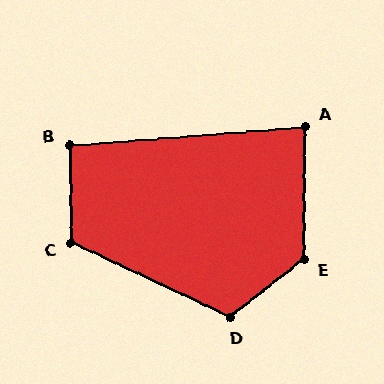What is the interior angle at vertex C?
Approximately 116 degrees (obtuse).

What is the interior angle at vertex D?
Approximately 117 degrees (obtuse).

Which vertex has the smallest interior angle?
A, at approximately 85 degrees.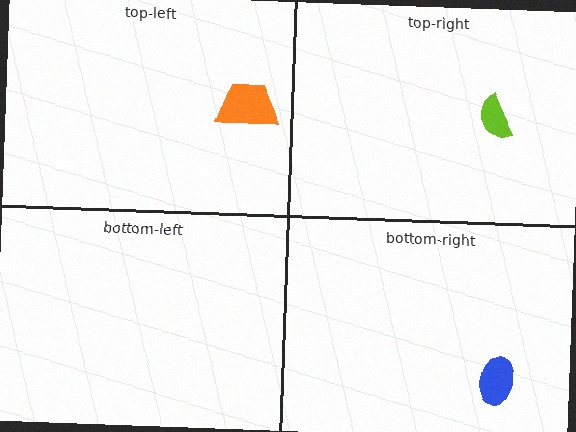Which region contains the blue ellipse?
The bottom-right region.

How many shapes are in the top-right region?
1.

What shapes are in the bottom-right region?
The blue ellipse.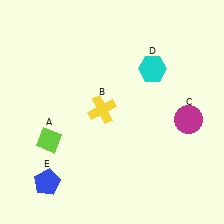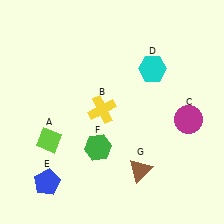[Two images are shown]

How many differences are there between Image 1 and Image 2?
There are 2 differences between the two images.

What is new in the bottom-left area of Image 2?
A green hexagon (F) was added in the bottom-left area of Image 2.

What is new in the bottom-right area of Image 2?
A brown triangle (G) was added in the bottom-right area of Image 2.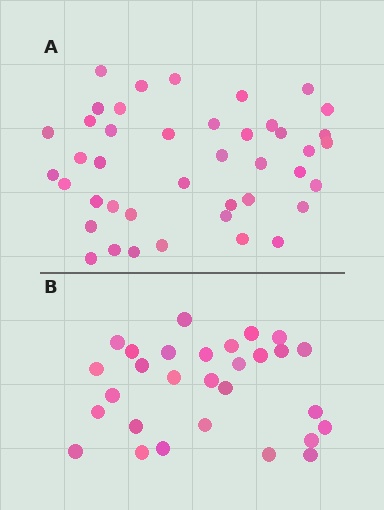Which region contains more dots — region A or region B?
Region A (the top region) has more dots.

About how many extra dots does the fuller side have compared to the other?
Region A has approximately 15 more dots than region B.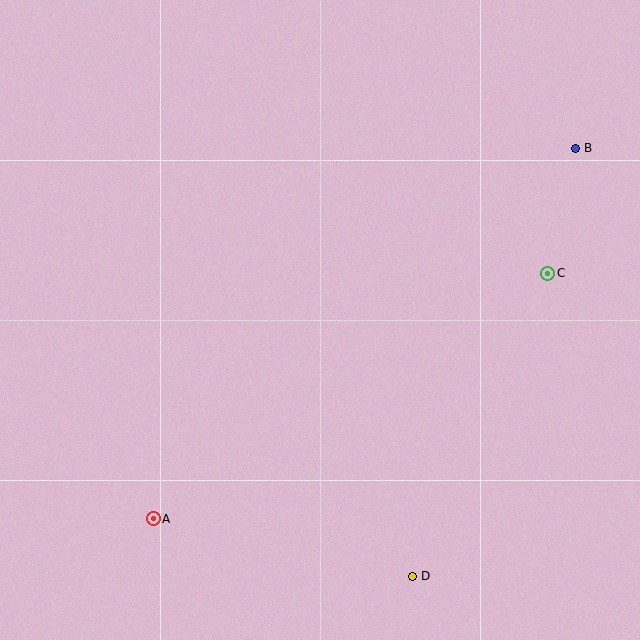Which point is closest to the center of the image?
Point C at (548, 273) is closest to the center.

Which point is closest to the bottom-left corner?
Point A is closest to the bottom-left corner.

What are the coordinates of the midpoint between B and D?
The midpoint between B and D is at (494, 362).